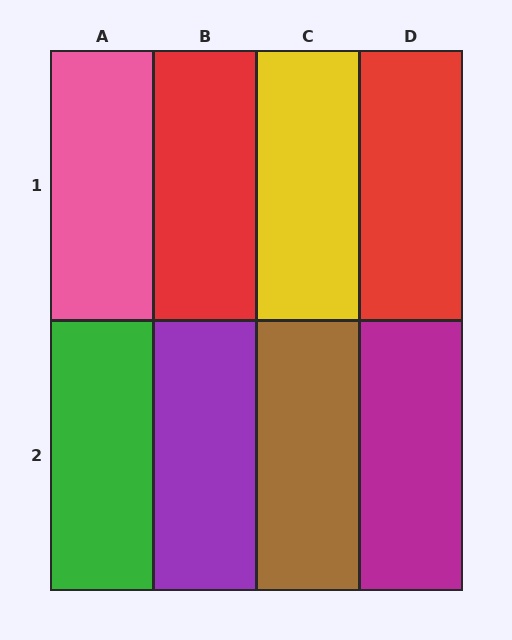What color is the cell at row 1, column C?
Yellow.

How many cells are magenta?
1 cell is magenta.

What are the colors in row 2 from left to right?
Green, purple, brown, magenta.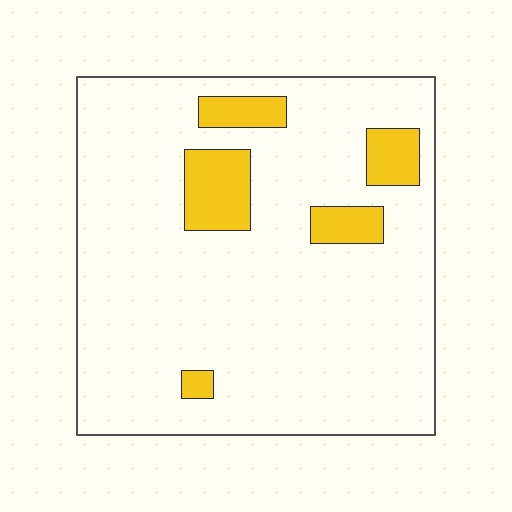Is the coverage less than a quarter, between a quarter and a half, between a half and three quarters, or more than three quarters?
Less than a quarter.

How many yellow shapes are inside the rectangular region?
5.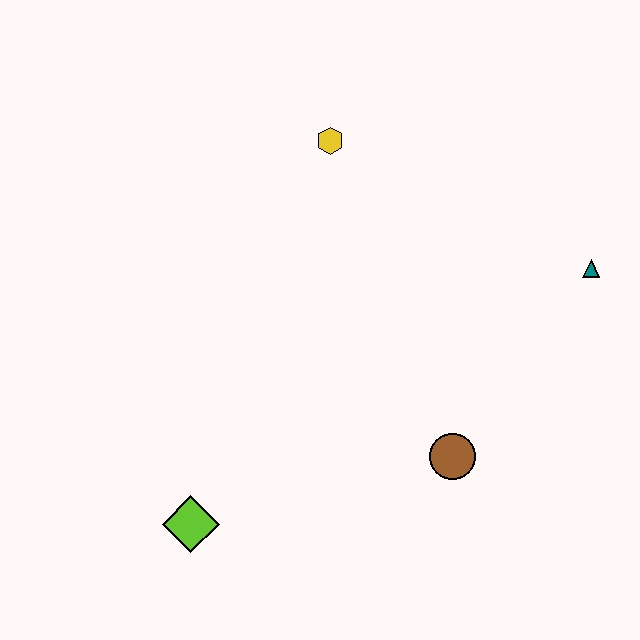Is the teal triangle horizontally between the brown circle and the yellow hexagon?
No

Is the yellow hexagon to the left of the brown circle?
Yes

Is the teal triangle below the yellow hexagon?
Yes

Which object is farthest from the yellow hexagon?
The lime diamond is farthest from the yellow hexagon.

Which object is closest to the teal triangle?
The brown circle is closest to the teal triangle.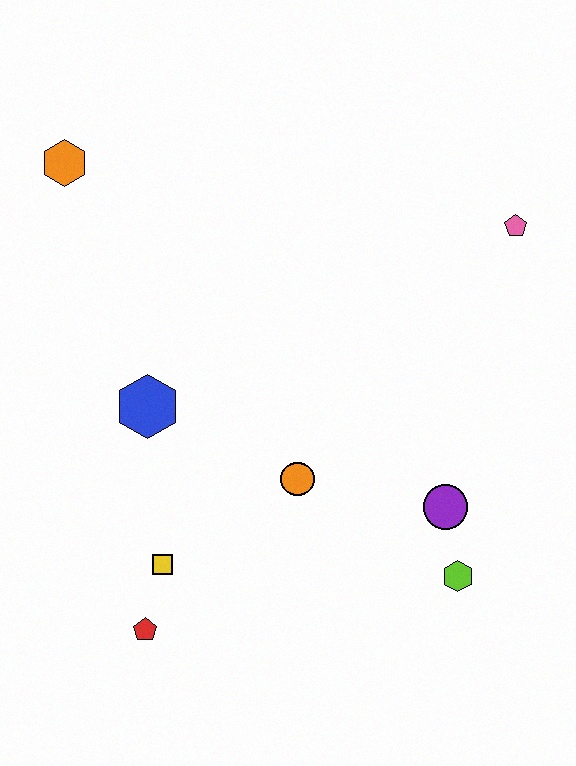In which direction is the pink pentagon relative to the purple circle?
The pink pentagon is above the purple circle.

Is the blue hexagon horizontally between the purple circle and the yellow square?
No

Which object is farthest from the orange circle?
The orange hexagon is farthest from the orange circle.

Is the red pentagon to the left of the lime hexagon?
Yes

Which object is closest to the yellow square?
The red pentagon is closest to the yellow square.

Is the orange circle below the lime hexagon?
No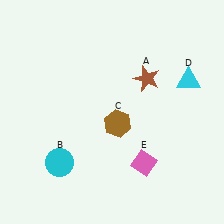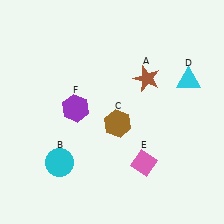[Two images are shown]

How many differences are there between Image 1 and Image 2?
There is 1 difference between the two images.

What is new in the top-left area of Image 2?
A purple hexagon (F) was added in the top-left area of Image 2.